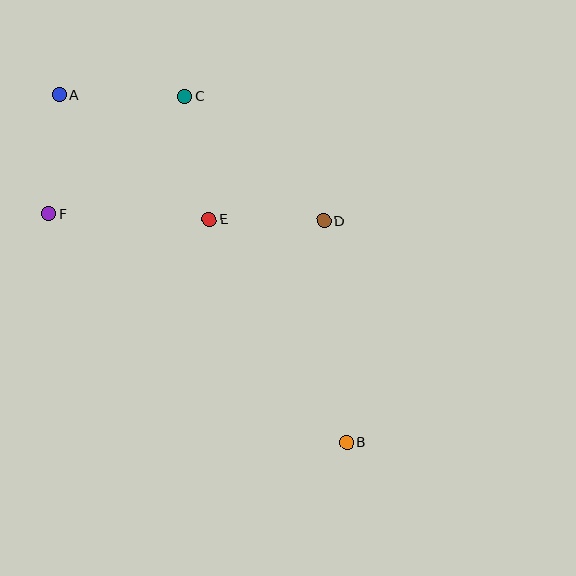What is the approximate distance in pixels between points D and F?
The distance between D and F is approximately 275 pixels.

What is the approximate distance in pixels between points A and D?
The distance between A and D is approximately 294 pixels.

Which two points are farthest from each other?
Points A and B are farthest from each other.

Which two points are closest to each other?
Points D and E are closest to each other.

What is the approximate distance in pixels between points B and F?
The distance between B and F is approximately 375 pixels.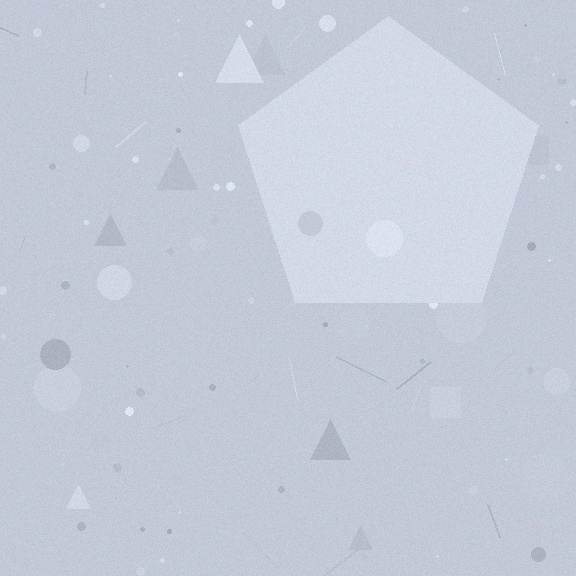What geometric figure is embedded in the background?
A pentagon is embedded in the background.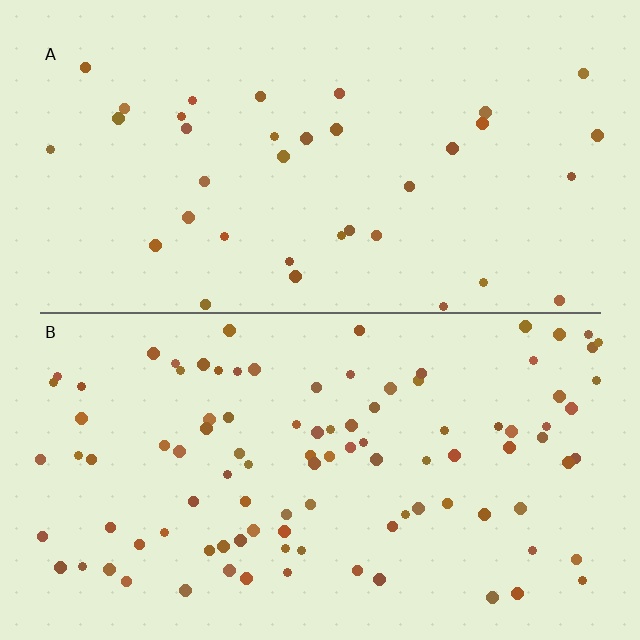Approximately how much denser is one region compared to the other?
Approximately 2.7× — region B over region A.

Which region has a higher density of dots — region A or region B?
B (the bottom).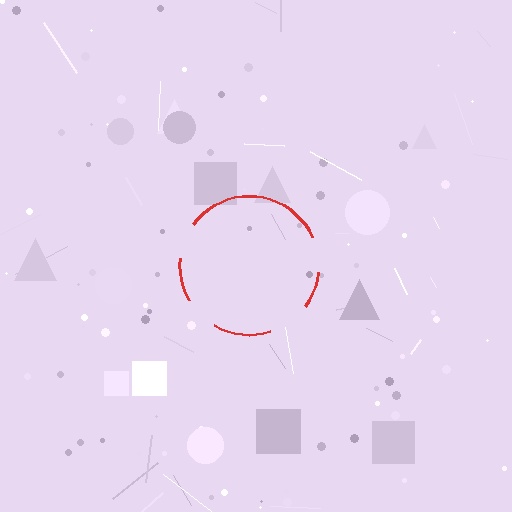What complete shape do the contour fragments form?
The contour fragments form a circle.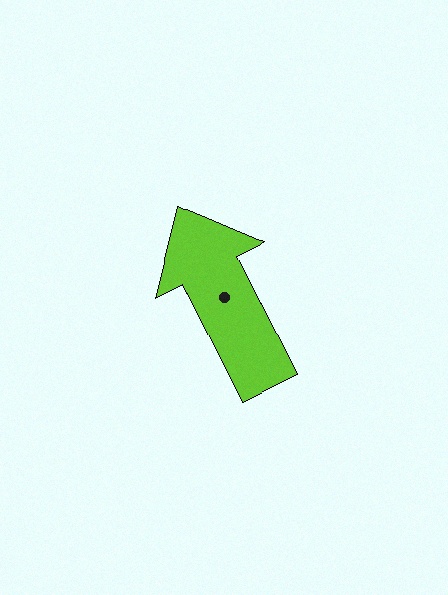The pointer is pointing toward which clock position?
Roughly 11 o'clock.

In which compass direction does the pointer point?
Northwest.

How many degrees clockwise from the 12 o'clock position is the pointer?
Approximately 334 degrees.